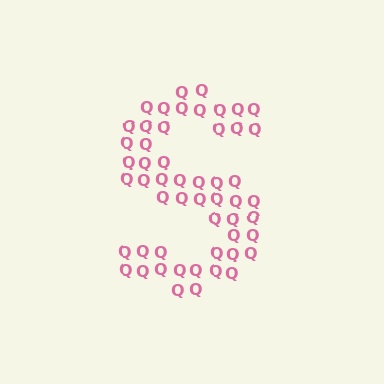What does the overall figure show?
The overall figure shows the letter S.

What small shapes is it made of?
It is made of small letter Q's.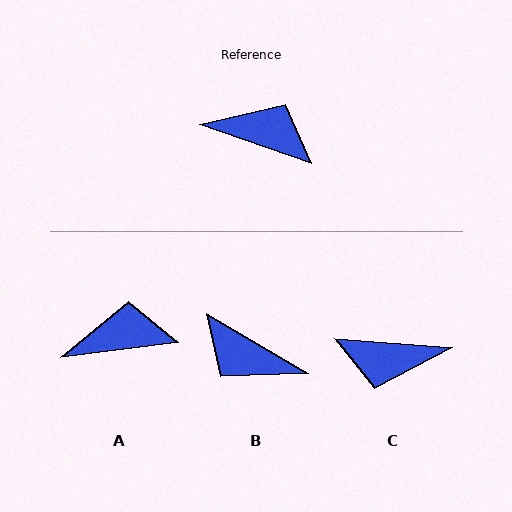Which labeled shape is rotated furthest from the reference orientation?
B, about 168 degrees away.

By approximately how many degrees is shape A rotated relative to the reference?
Approximately 27 degrees counter-clockwise.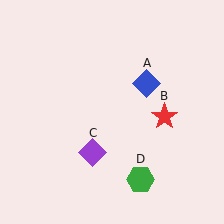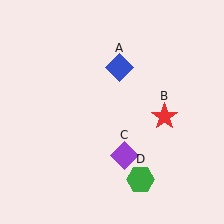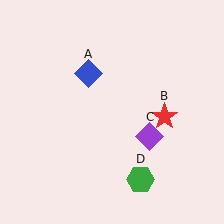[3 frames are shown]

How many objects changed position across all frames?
2 objects changed position: blue diamond (object A), purple diamond (object C).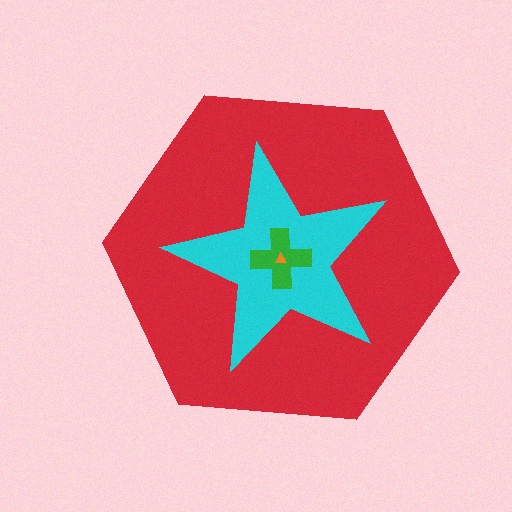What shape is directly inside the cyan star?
The green cross.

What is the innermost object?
The orange triangle.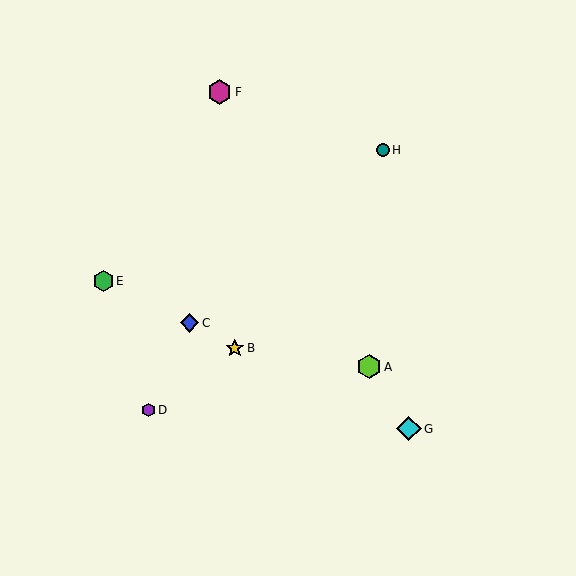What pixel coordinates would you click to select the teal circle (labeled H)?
Click at (383, 150) to select the teal circle H.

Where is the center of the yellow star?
The center of the yellow star is at (235, 348).